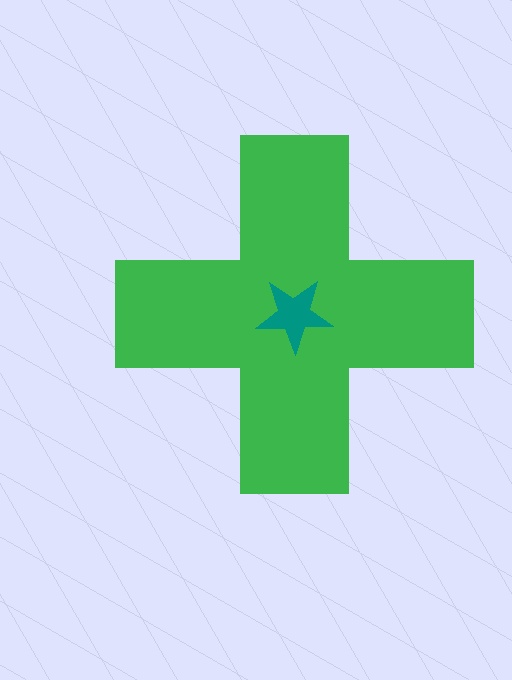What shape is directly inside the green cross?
The teal star.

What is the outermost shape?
The green cross.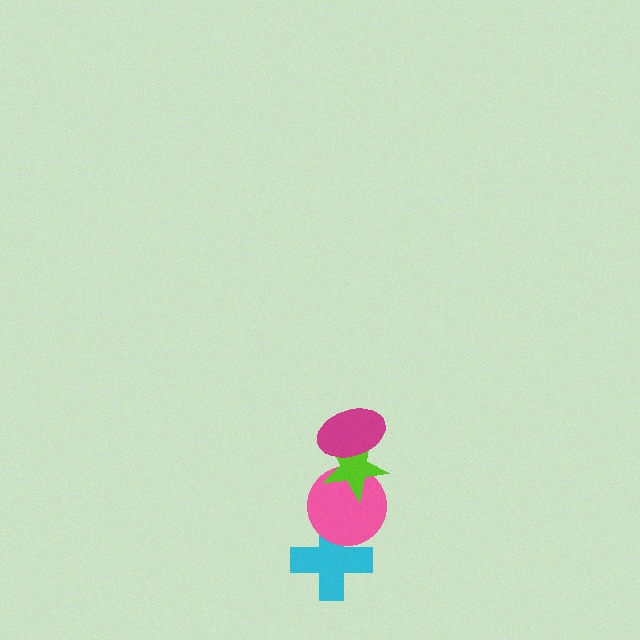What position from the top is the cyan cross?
The cyan cross is 4th from the top.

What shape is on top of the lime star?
The magenta ellipse is on top of the lime star.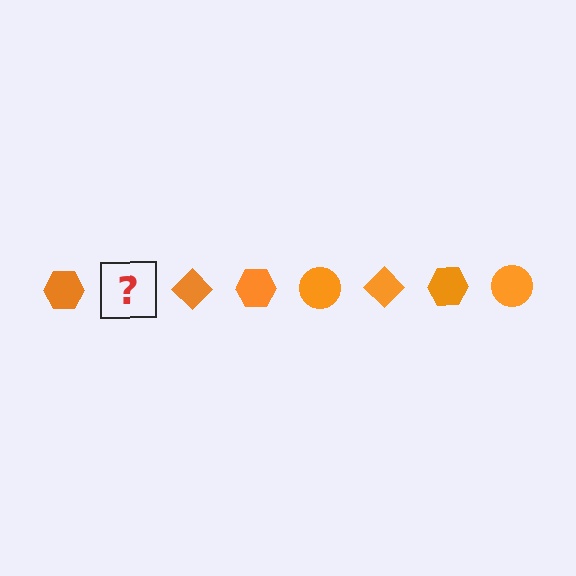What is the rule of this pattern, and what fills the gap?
The rule is that the pattern cycles through hexagon, circle, diamond shapes in orange. The gap should be filled with an orange circle.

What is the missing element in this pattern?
The missing element is an orange circle.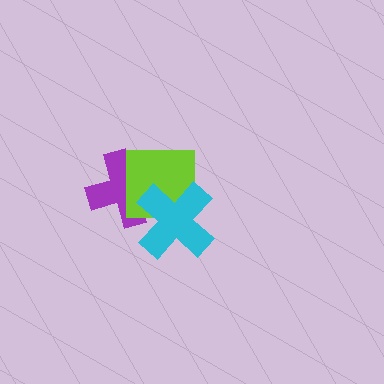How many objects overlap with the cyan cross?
2 objects overlap with the cyan cross.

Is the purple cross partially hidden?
Yes, it is partially covered by another shape.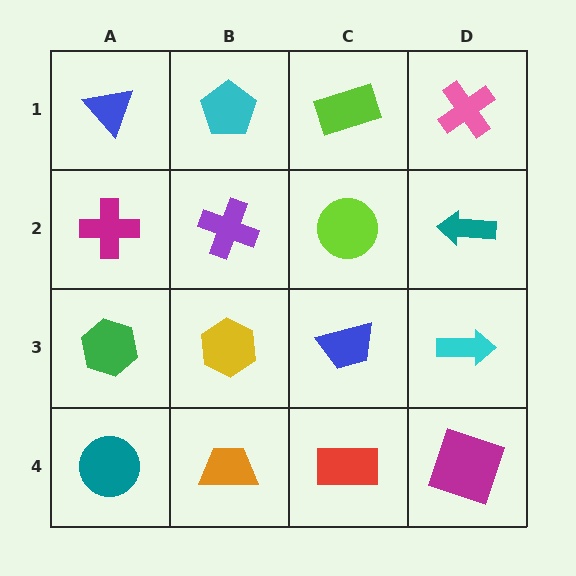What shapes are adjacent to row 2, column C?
A lime rectangle (row 1, column C), a blue trapezoid (row 3, column C), a purple cross (row 2, column B), a teal arrow (row 2, column D).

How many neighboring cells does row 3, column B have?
4.